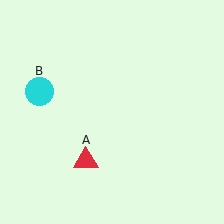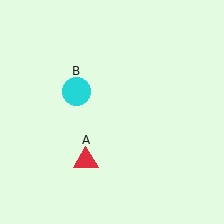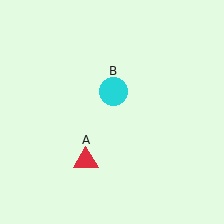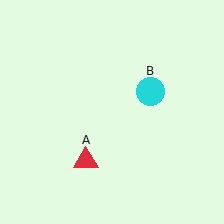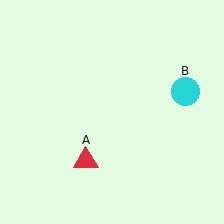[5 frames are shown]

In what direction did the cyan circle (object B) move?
The cyan circle (object B) moved right.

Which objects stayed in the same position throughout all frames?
Red triangle (object A) remained stationary.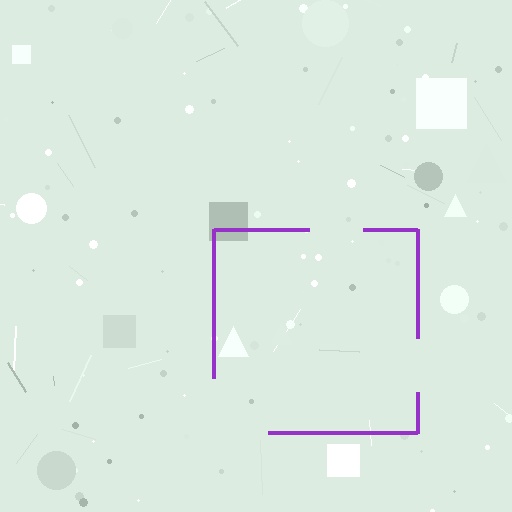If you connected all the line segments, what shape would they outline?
They would outline a square.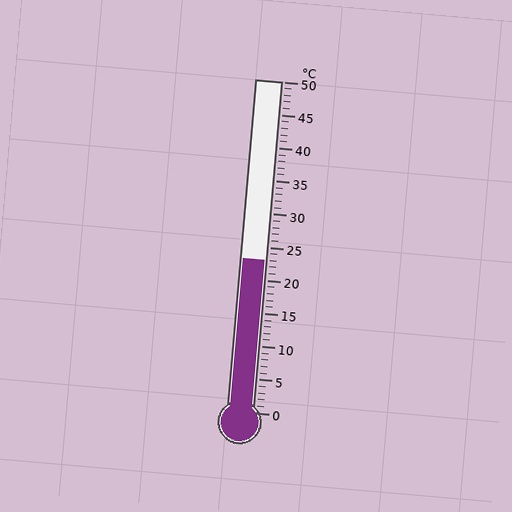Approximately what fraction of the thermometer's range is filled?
The thermometer is filled to approximately 45% of its range.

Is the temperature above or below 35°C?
The temperature is below 35°C.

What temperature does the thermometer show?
The thermometer shows approximately 23°C.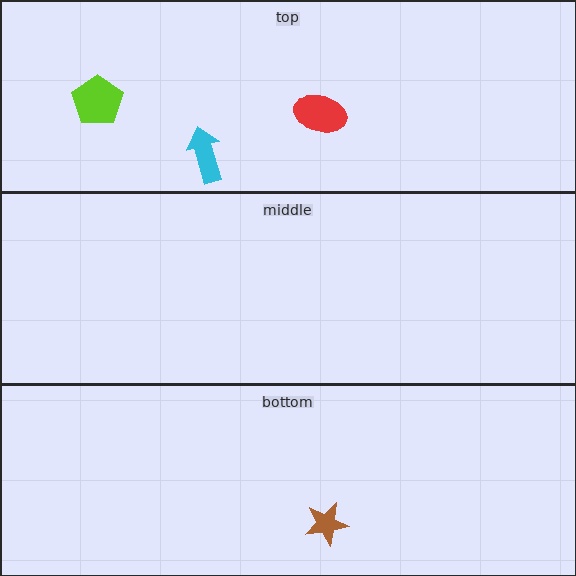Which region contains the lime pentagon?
The top region.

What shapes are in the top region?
The red ellipse, the cyan arrow, the lime pentagon.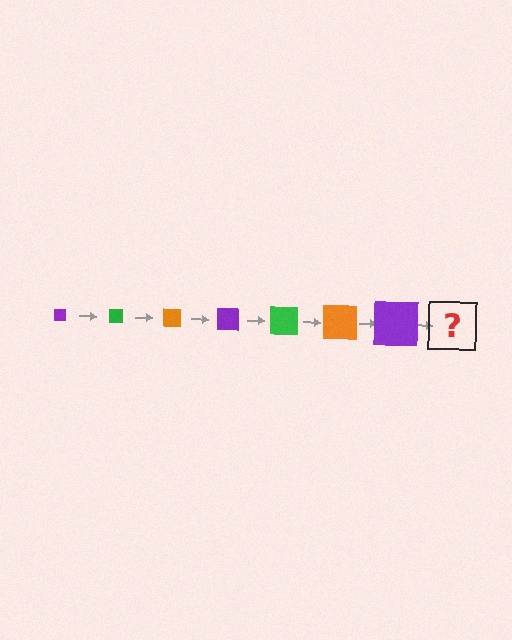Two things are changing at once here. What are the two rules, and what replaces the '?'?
The two rules are that the square grows larger each step and the color cycles through purple, green, and orange. The '?' should be a green square, larger than the previous one.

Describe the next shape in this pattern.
It should be a green square, larger than the previous one.